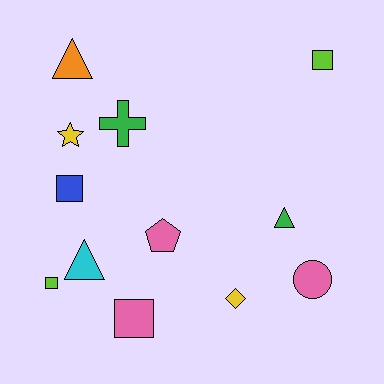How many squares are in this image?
There are 4 squares.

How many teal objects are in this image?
There are no teal objects.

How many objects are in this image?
There are 12 objects.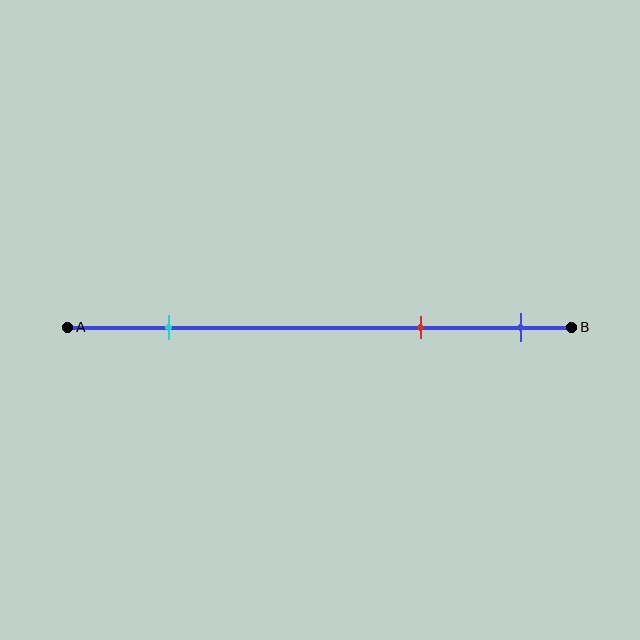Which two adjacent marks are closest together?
The red and blue marks are the closest adjacent pair.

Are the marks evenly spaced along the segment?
No, the marks are not evenly spaced.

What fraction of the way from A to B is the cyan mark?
The cyan mark is approximately 20% (0.2) of the way from A to B.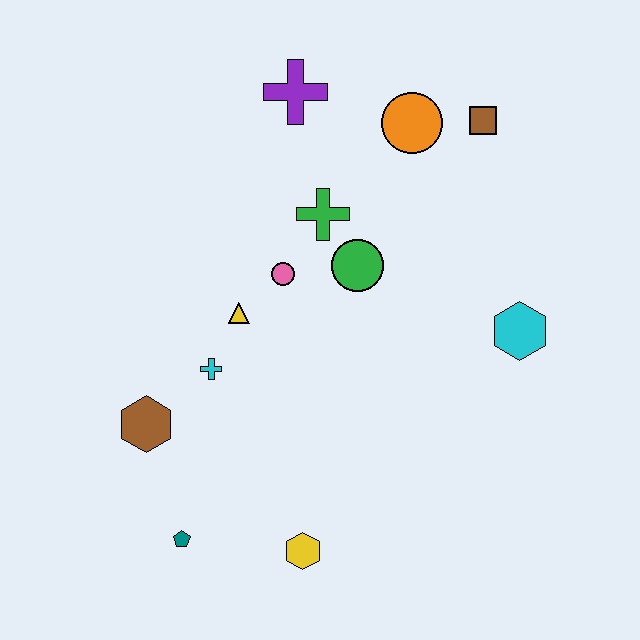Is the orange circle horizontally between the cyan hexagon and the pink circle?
Yes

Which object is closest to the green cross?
The green circle is closest to the green cross.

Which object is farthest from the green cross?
The teal pentagon is farthest from the green cross.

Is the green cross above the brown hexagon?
Yes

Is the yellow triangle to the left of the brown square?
Yes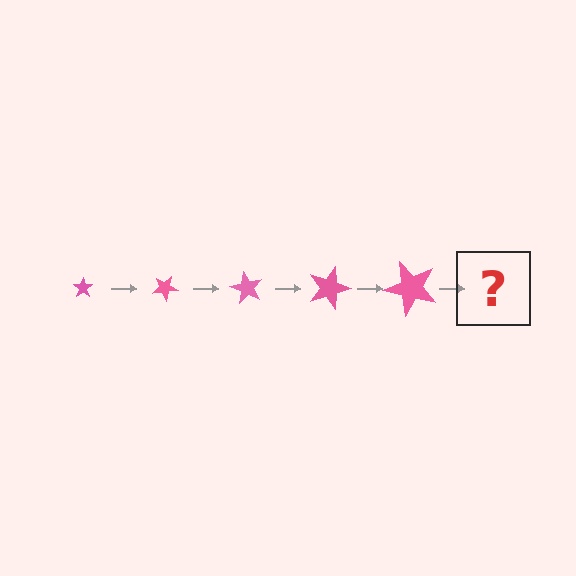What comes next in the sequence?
The next element should be a star, larger than the previous one and rotated 150 degrees from the start.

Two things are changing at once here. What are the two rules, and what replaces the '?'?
The two rules are that the star grows larger each step and it rotates 30 degrees each step. The '?' should be a star, larger than the previous one and rotated 150 degrees from the start.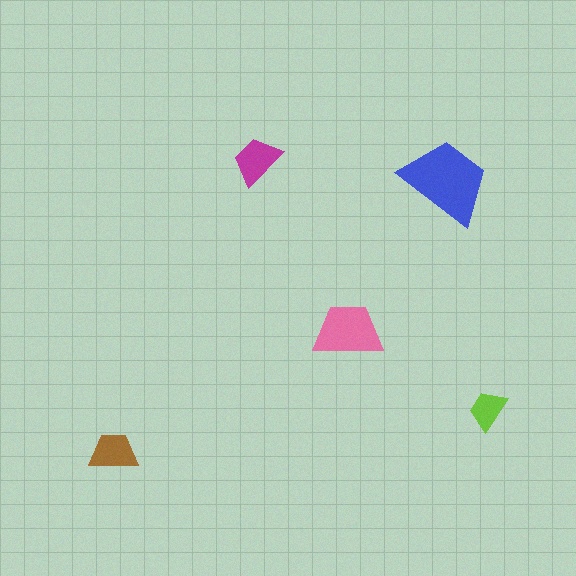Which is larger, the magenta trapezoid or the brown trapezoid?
The magenta one.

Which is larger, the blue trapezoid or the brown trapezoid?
The blue one.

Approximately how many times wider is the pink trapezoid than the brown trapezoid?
About 1.5 times wider.